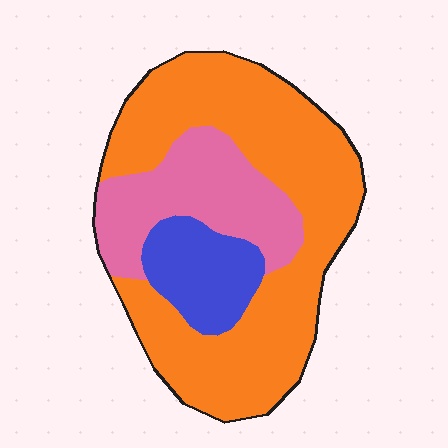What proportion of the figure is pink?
Pink covers around 25% of the figure.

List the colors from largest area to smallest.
From largest to smallest: orange, pink, blue.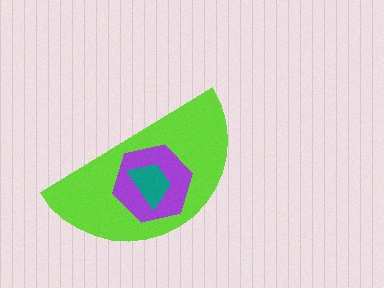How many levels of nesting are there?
3.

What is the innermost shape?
The teal trapezoid.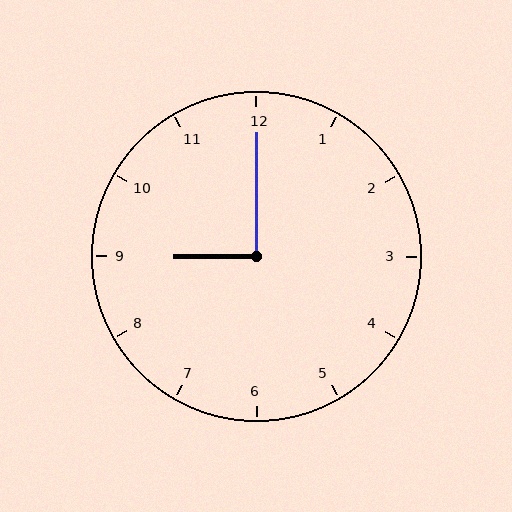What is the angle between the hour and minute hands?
Approximately 90 degrees.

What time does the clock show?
9:00.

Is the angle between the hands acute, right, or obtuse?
It is right.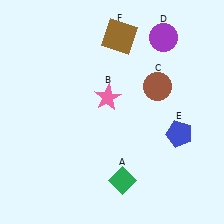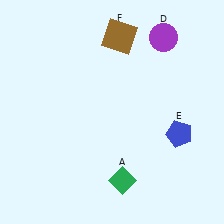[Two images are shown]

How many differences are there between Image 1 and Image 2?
There are 2 differences between the two images.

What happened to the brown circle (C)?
The brown circle (C) was removed in Image 2. It was in the top-right area of Image 1.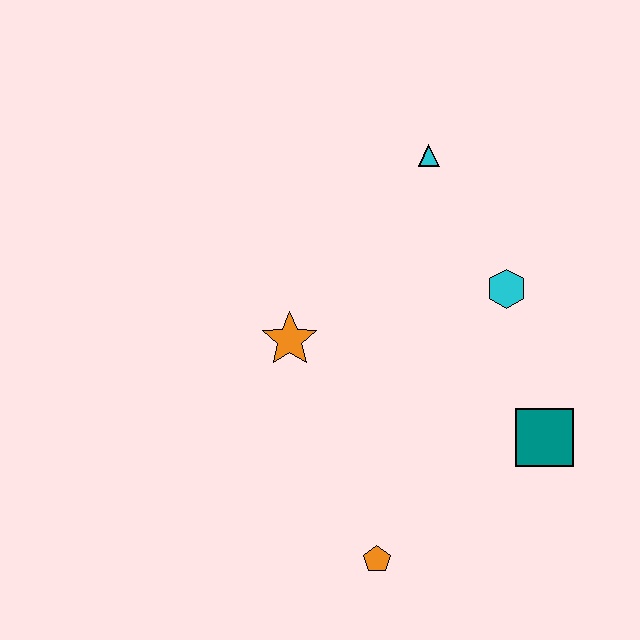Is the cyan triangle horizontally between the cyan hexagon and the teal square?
No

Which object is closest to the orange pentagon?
The teal square is closest to the orange pentagon.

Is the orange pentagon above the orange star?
No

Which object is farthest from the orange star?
The teal square is farthest from the orange star.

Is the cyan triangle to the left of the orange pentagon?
No